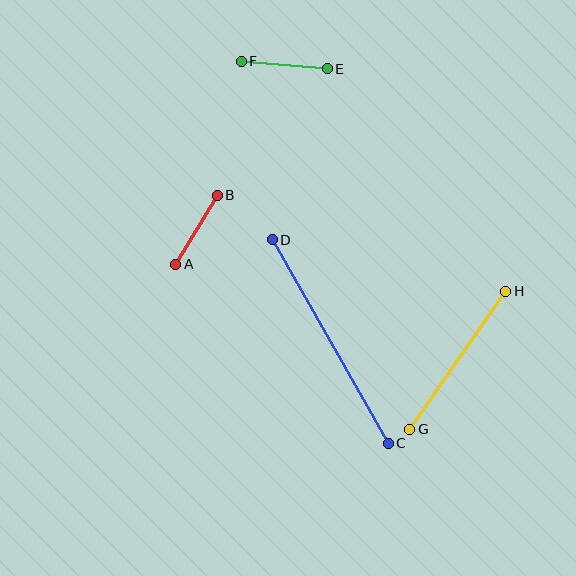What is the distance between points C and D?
The distance is approximately 235 pixels.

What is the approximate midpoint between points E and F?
The midpoint is at approximately (284, 65) pixels.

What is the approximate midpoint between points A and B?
The midpoint is at approximately (196, 230) pixels.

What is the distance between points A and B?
The distance is approximately 81 pixels.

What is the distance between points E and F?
The distance is approximately 87 pixels.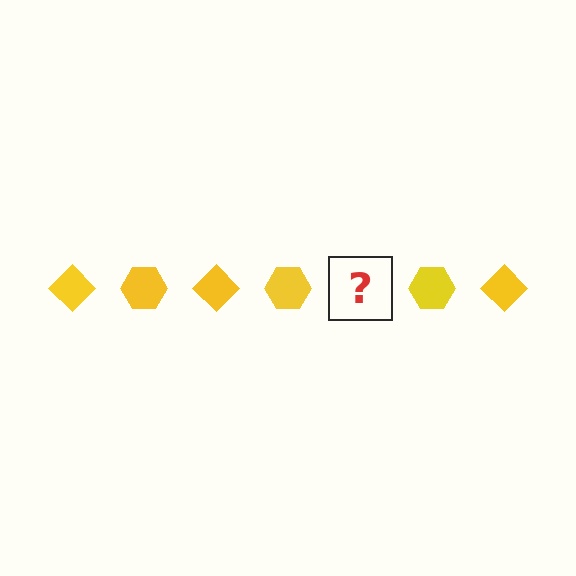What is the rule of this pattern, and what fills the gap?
The rule is that the pattern cycles through diamond, hexagon shapes in yellow. The gap should be filled with a yellow diamond.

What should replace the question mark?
The question mark should be replaced with a yellow diamond.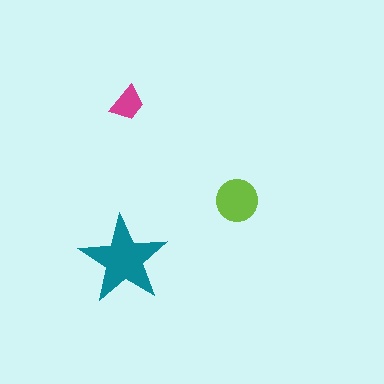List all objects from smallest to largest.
The magenta trapezoid, the lime circle, the teal star.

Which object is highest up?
The magenta trapezoid is topmost.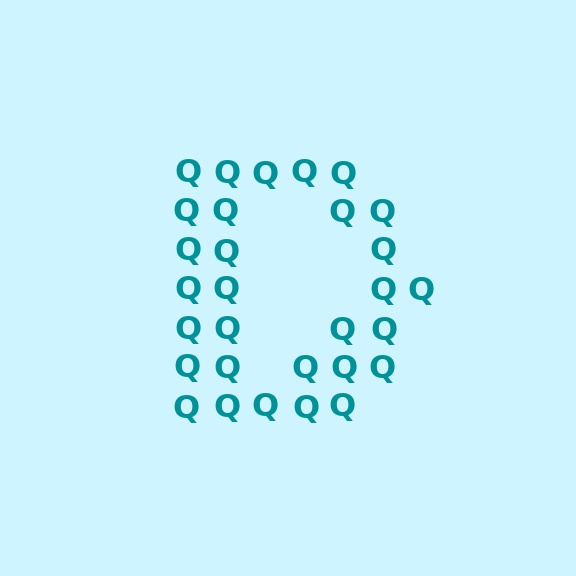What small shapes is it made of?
It is made of small letter Q's.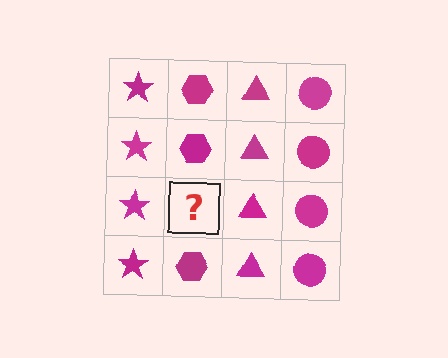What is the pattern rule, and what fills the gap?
The rule is that each column has a consistent shape. The gap should be filled with a magenta hexagon.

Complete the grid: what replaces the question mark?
The question mark should be replaced with a magenta hexagon.